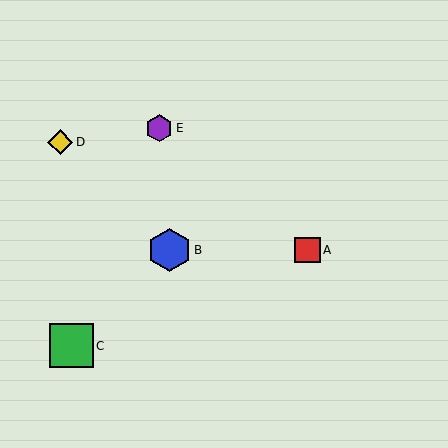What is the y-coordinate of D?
Object D is at y≈142.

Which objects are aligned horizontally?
Objects A, B are aligned horizontally.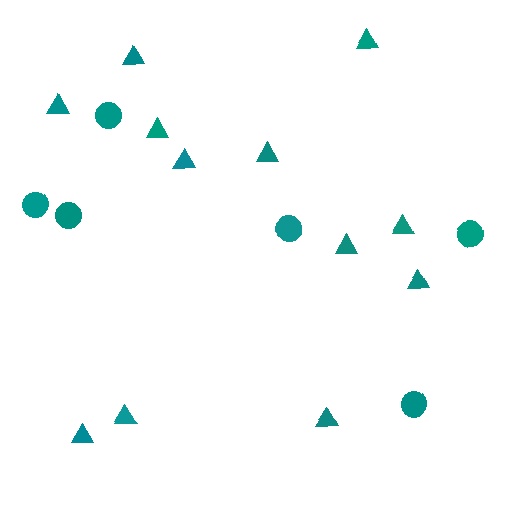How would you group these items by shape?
There are 2 groups: one group of triangles (12) and one group of circles (6).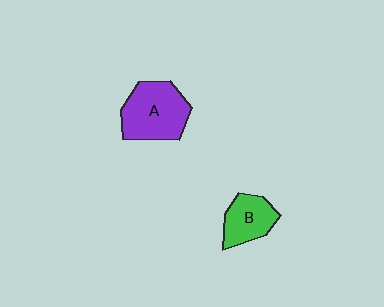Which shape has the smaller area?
Shape B (green).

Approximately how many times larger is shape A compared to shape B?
Approximately 1.6 times.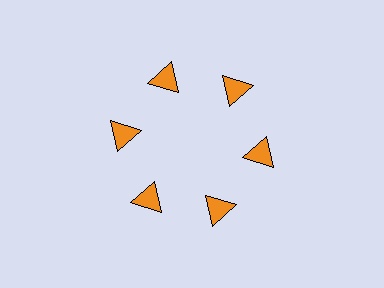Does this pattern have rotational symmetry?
Yes, this pattern has 6-fold rotational symmetry. It looks the same after rotating 60 degrees around the center.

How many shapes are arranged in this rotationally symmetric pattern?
There are 6 shapes, arranged in 6 groups of 1.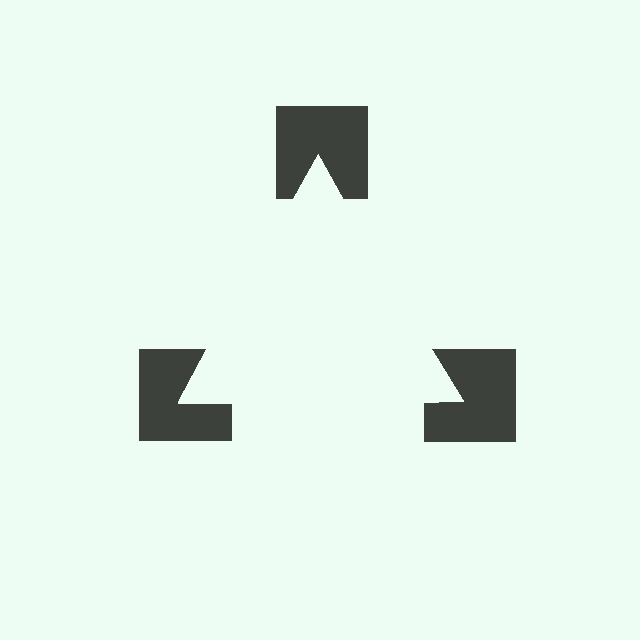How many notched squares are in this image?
There are 3 — one at each vertex of the illusory triangle.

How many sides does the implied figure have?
3 sides.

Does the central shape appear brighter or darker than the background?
It typically appears slightly brighter than the background, even though no actual brightness change is drawn.